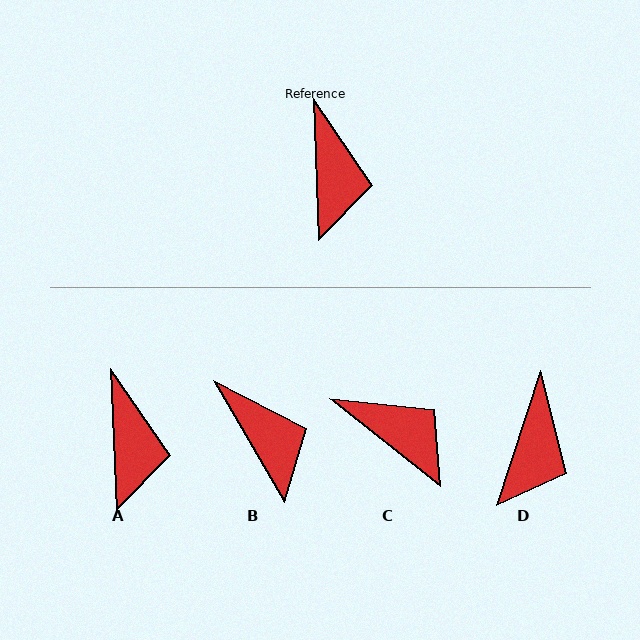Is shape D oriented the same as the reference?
No, it is off by about 21 degrees.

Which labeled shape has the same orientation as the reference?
A.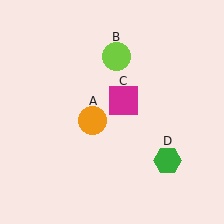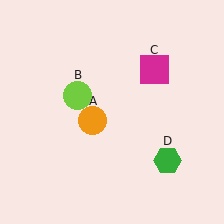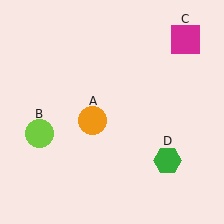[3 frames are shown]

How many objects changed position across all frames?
2 objects changed position: lime circle (object B), magenta square (object C).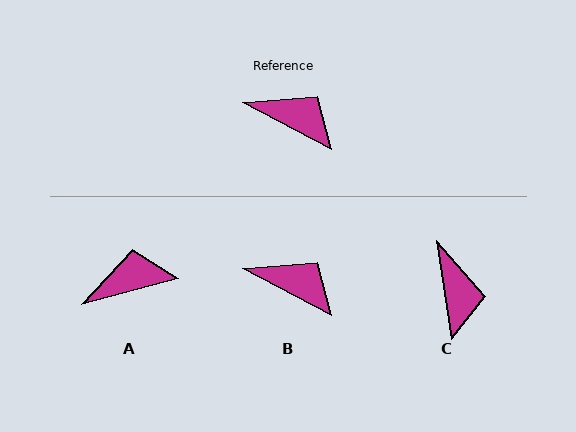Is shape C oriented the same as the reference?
No, it is off by about 53 degrees.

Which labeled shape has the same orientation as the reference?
B.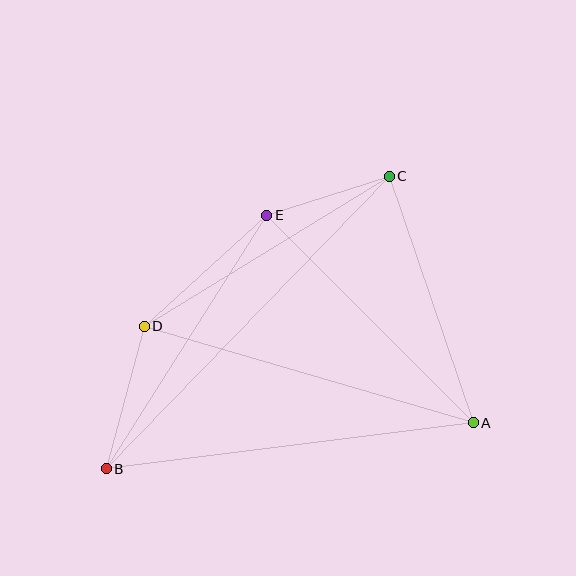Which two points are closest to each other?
Points C and E are closest to each other.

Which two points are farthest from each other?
Points B and C are farthest from each other.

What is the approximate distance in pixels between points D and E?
The distance between D and E is approximately 165 pixels.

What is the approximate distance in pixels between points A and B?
The distance between A and B is approximately 370 pixels.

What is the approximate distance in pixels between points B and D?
The distance between B and D is approximately 147 pixels.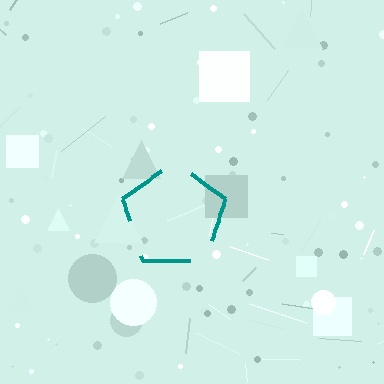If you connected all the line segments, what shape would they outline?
They would outline a pentagon.